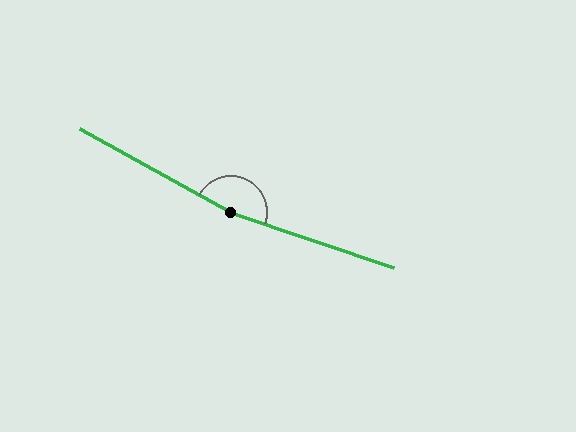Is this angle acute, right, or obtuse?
It is obtuse.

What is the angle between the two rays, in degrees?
Approximately 170 degrees.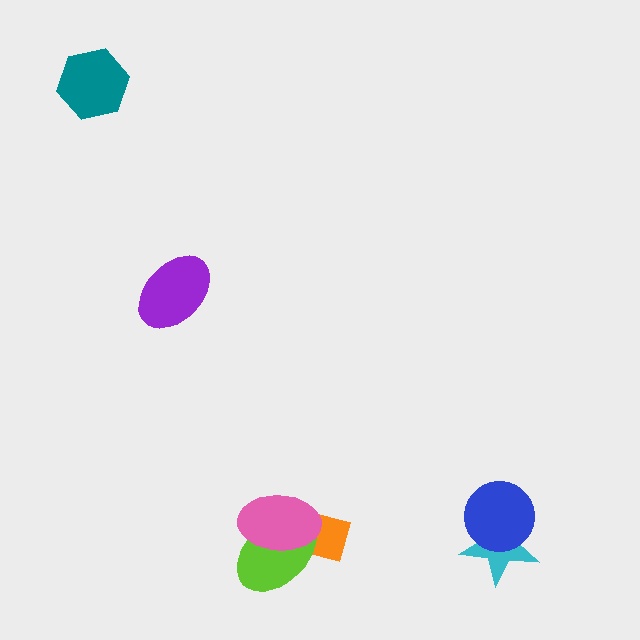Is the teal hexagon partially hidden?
No, no other shape covers it.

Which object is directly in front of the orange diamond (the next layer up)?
The lime ellipse is directly in front of the orange diamond.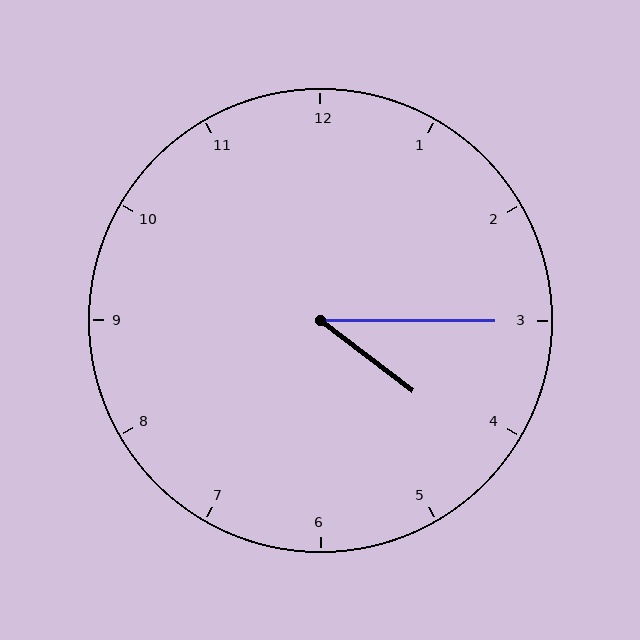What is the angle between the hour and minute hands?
Approximately 38 degrees.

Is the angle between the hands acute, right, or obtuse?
It is acute.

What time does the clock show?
4:15.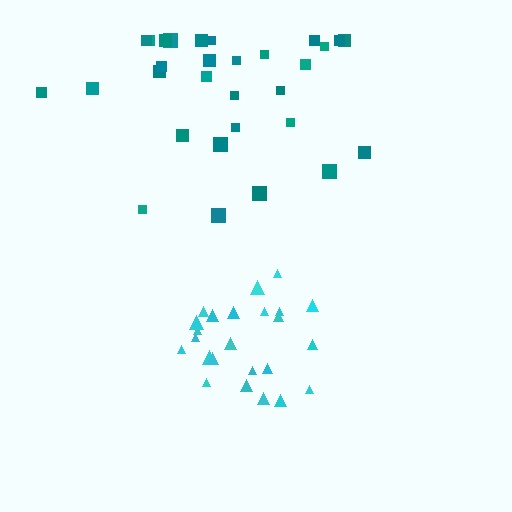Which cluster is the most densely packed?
Cyan.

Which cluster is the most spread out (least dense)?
Teal.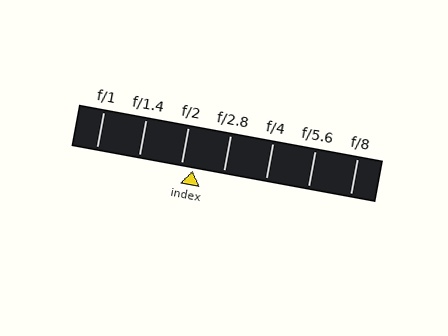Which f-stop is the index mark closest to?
The index mark is closest to f/2.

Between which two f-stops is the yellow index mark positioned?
The index mark is between f/2 and f/2.8.